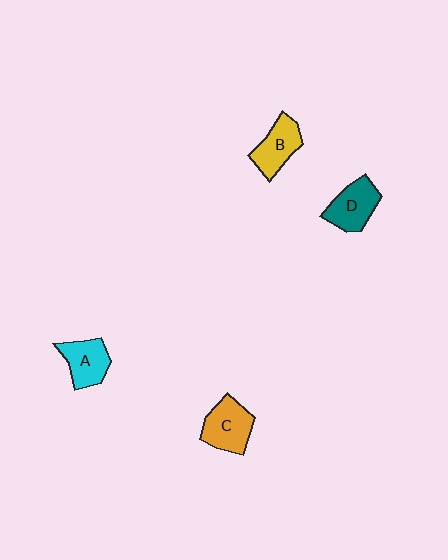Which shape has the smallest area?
Shape A (cyan).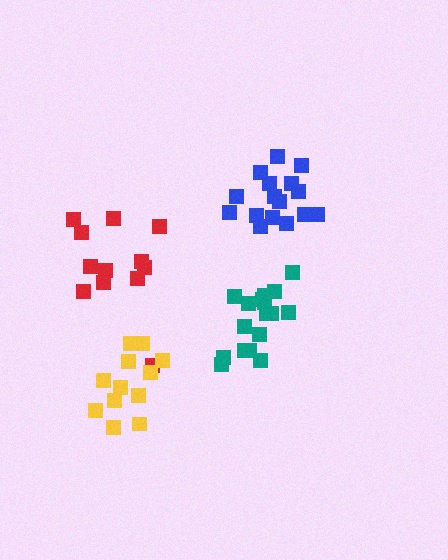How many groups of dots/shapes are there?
There are 4 groups.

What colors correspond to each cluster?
The clusters are colored: teal, blue, red, yellow.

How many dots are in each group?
Group 1: 17 dots, Group 2: 16 dots, Group 3: 12 dots, Group 4: 12 dots (57 total).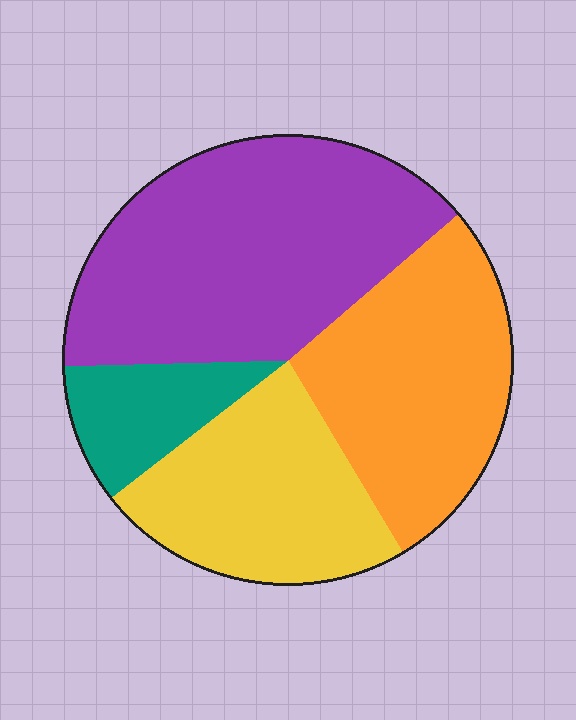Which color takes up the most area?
Purple, at roughly 40%.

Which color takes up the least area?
Teal, at roughly 10%.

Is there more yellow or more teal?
Yellow.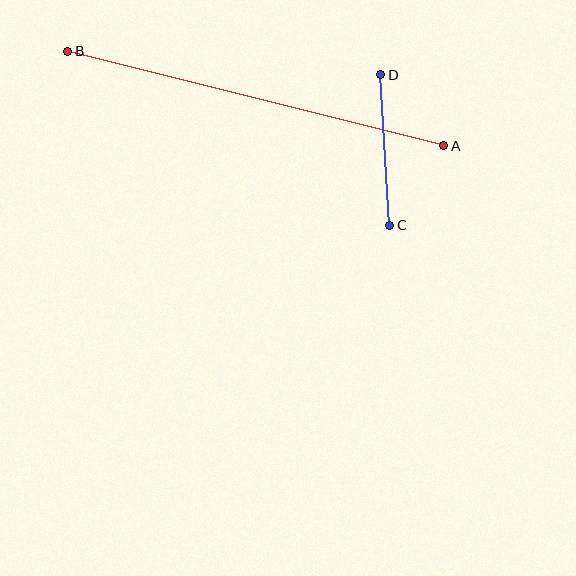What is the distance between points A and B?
The distance is approximately 387 pixels.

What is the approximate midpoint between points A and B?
The midpoint is at approximately (256, 98) pixels.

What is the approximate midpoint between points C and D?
The midpoint is at approximately (385, 150) pixels.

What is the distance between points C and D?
The distance is approximately 151 pixels.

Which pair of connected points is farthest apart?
Points A and B are farthest apart.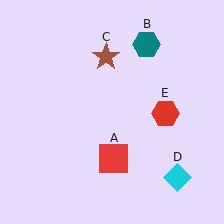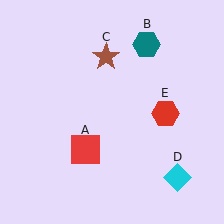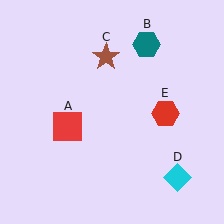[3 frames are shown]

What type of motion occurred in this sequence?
The red square (object A) rotated clockwise around the center of the scene.